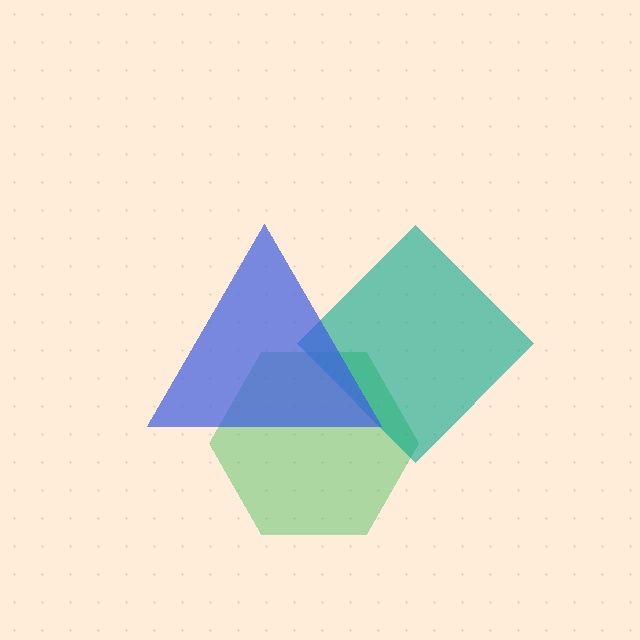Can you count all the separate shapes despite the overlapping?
Yes, there are 3 separate shapes.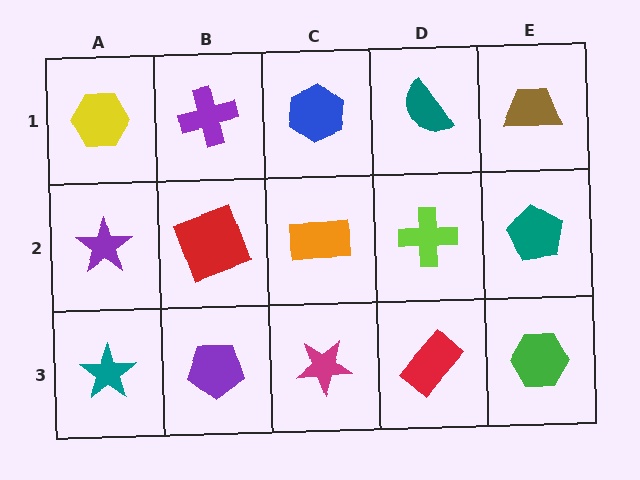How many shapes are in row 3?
5 shapes.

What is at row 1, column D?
A teal semicircle.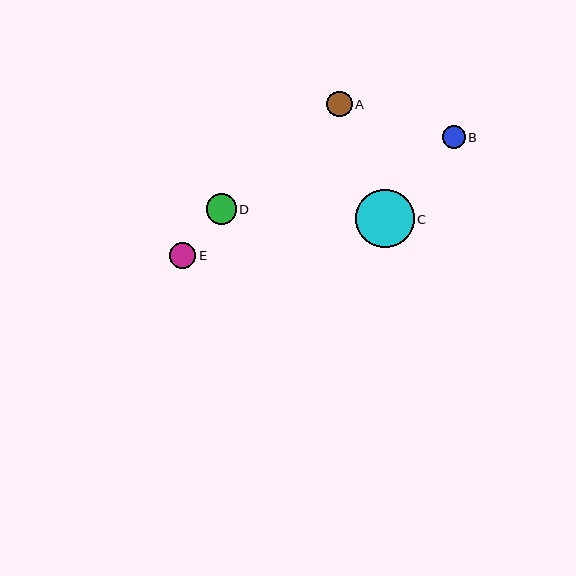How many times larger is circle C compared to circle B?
Circle C is approximately 2.6 times the size of circle B.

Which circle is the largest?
Circle C is the largest with a size of approximately 58 pixels.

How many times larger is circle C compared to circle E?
Circle C is approximately 2.2 times the size of circle E.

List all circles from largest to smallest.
From largest to smallest: C, D, E, A, B.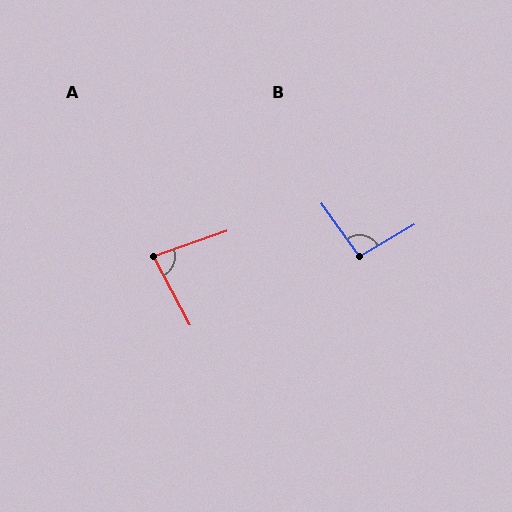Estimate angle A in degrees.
Approximately 82 degrees.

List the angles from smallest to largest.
A (82°), B (95°).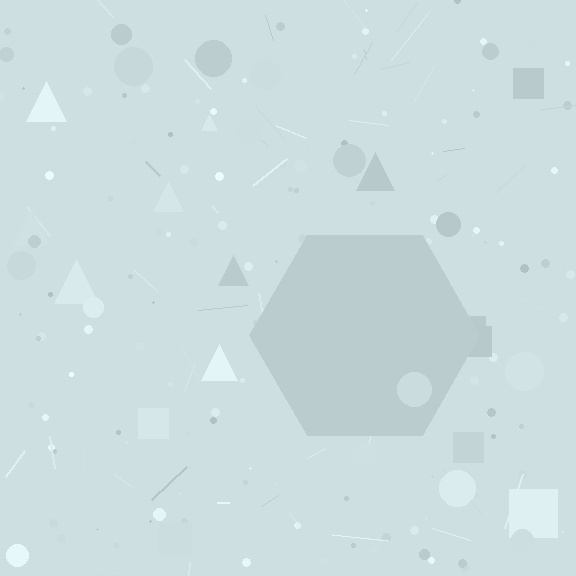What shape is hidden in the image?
A hexagon is hidden in the image.